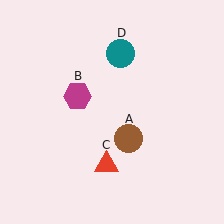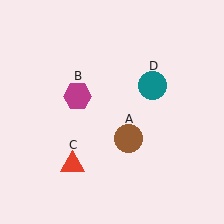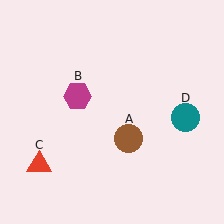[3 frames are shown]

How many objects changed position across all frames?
2 objects changed position: red triangle (object C), teal circle (object D).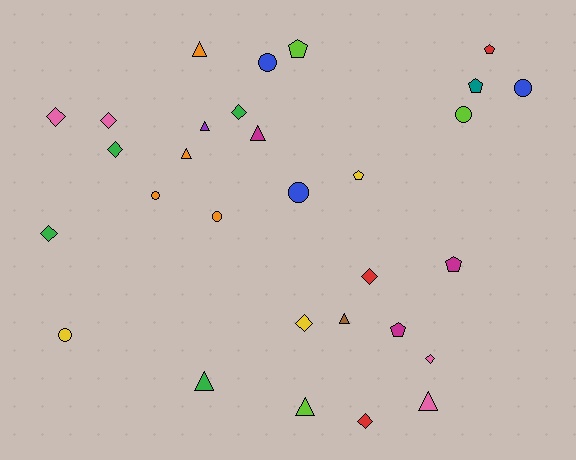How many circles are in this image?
There are 7 circles.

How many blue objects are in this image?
There are 3 blue objects.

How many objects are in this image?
There are 30 objects.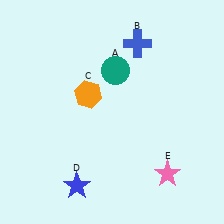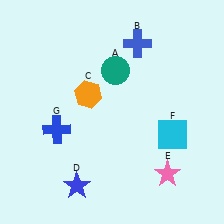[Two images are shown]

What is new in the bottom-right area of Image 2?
A cyan square (F) was added in the bottom-right area of Image 2.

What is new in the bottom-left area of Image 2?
A blue cross (G) was added in the bottom-left area of Image 2.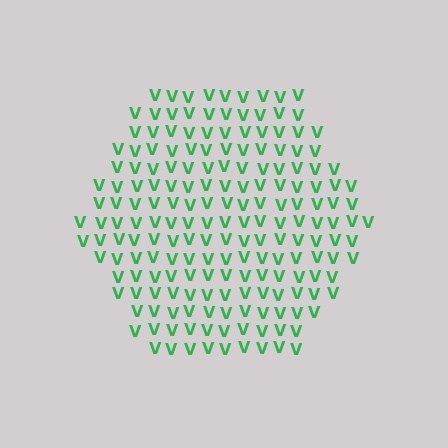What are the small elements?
The small elements are letter V's.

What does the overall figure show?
The overall figure shows a hexagon.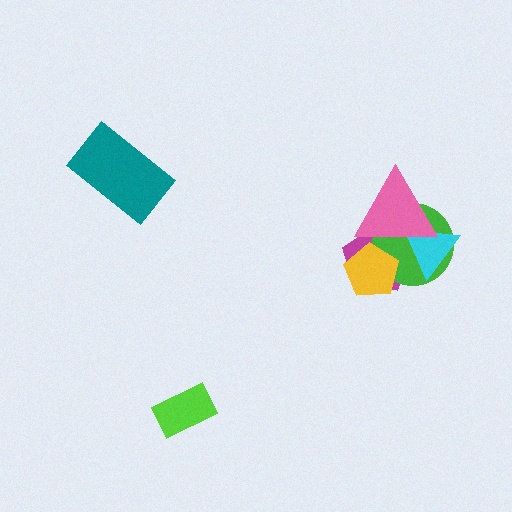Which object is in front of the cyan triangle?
The pink triangle is in front of the cyan triangle.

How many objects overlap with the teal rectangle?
0 objects overlap with the teal rectangle.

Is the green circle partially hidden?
Yes, it is partially covered by another shape.